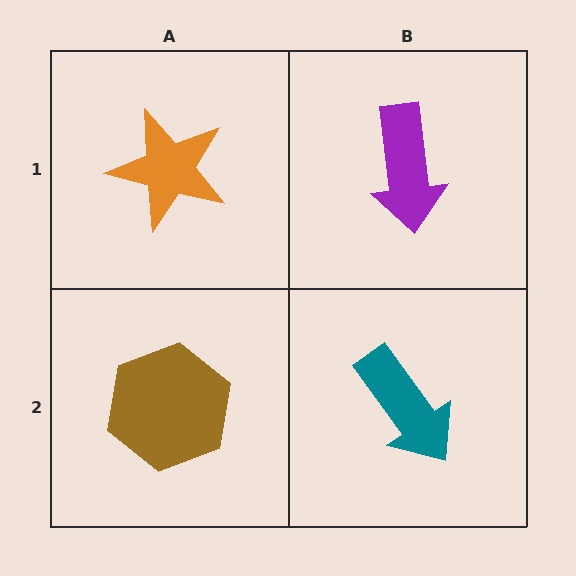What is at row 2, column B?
A teal arrow.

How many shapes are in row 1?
2 shapes.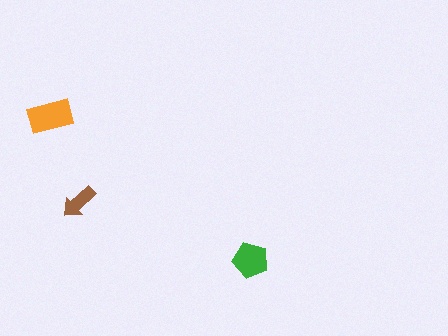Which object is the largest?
The orange rectangle.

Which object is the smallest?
The brown arrow.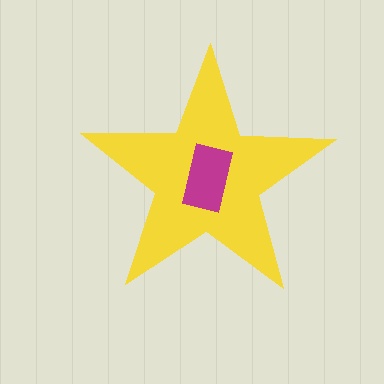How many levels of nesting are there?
2.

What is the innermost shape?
The magenta rectangle.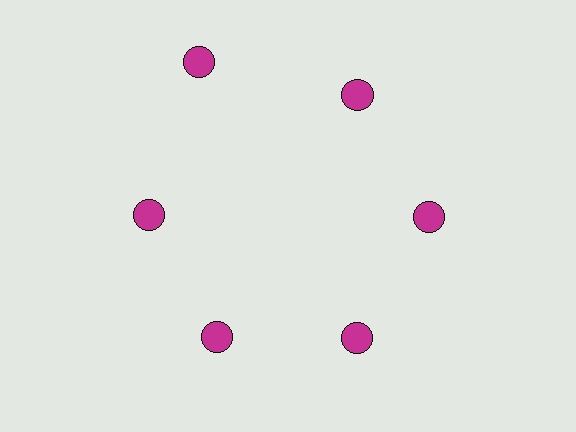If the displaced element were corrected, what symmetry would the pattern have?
It would have 6-fold rotational symmetry — the pattern would map onto itself every 60 degrees.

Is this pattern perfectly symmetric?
No. The 6 magenta circles are arranged in a ring, but one element near the 11 o'clock position is pushed outward from the center, breaking the 6-fold rotational symmetry.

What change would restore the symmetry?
The symmetry would be restored by moving it inward, back onto the ring so that all 6 circles sit at equal angles and equal distance from the center.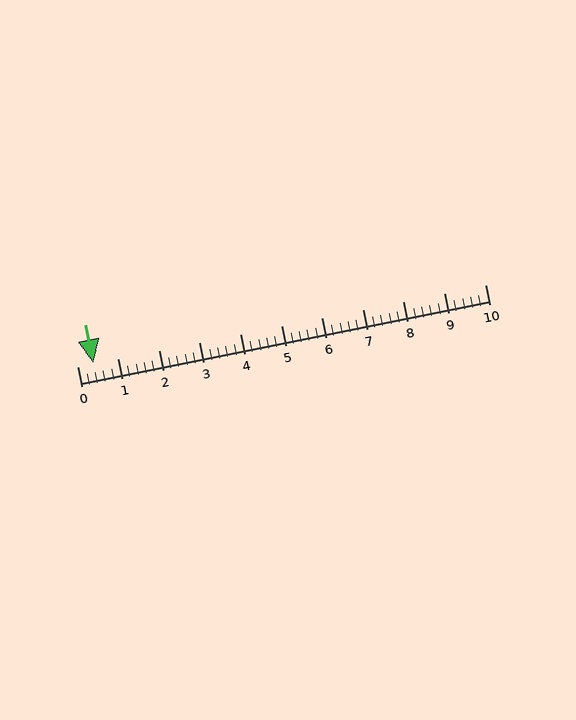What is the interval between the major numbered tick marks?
The major tick marks are spaced 1 units apart.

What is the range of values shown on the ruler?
The ruler shows values from 0 to 10.